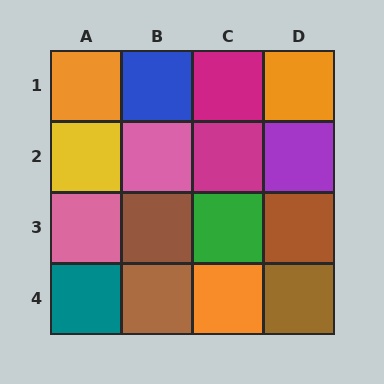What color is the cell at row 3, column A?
Pink.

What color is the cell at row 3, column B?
Brown.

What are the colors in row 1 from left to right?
Orange, blue, magenta, orange.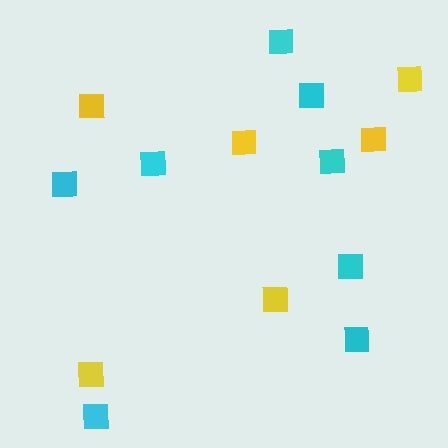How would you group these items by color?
There are 2 groups: one group of yellow squares (6) and one group of cyan squares (8).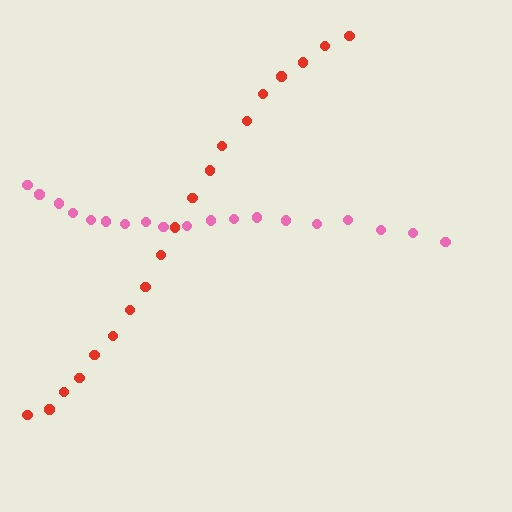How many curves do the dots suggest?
There are 2 distinct paths.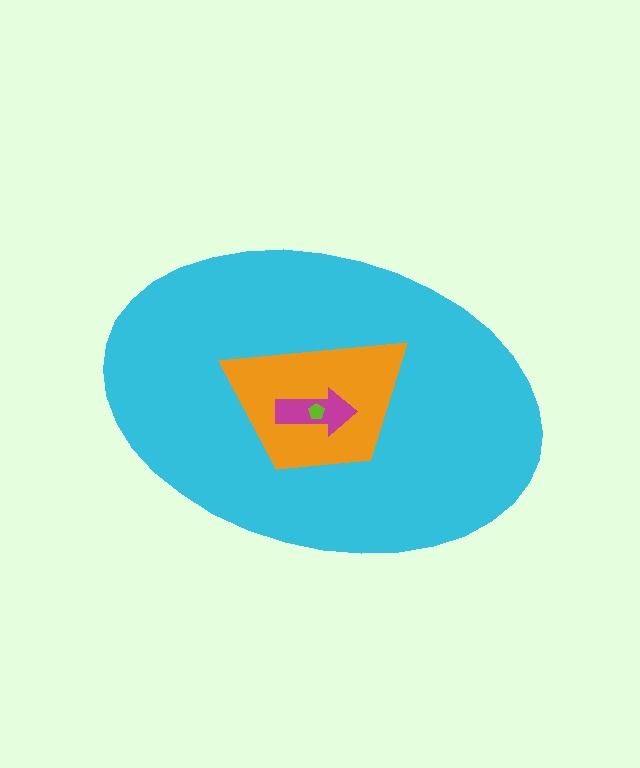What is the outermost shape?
The cyan ellipse.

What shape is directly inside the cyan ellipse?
The orange trapezoid.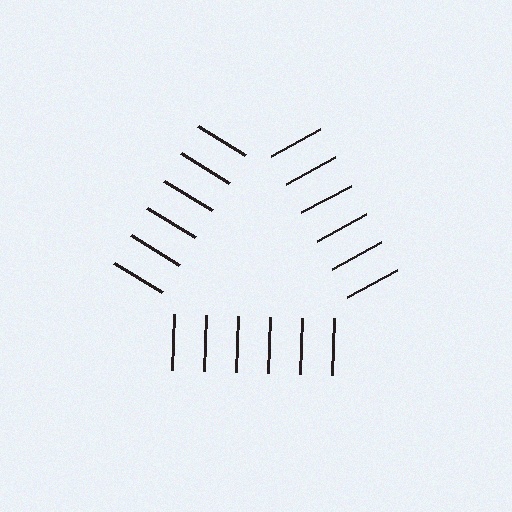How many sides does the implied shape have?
3 sides — the line-ends trace a triangle.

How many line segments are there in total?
18 — 6 along each of the 3 edges.